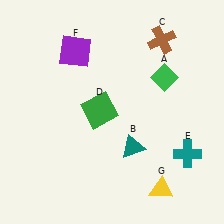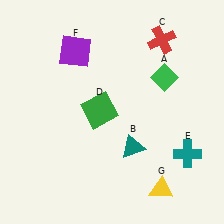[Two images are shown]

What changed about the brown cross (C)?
In Image 1, C is brown. In Image 2, it changed to red.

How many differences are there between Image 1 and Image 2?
There is 1 difference between the two images.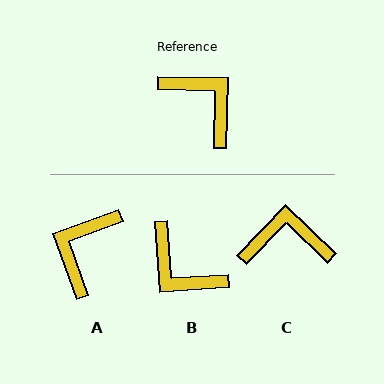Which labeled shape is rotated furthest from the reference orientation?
B, about 175 degrees away.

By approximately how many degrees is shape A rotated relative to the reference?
Approximately 111 degrees counter-clockwise.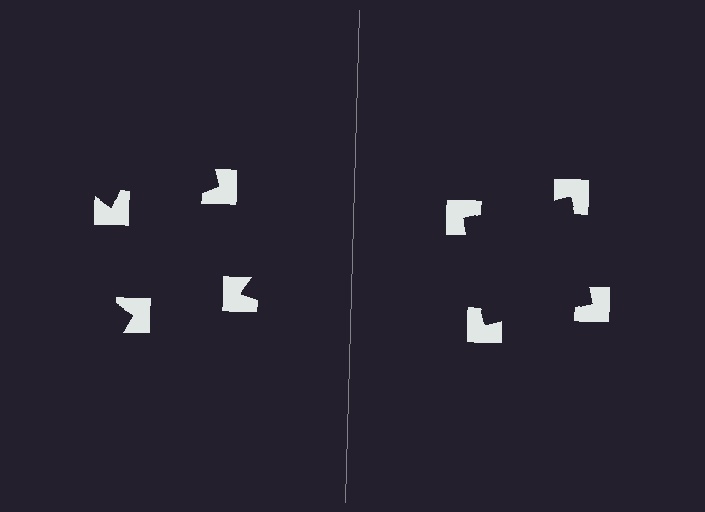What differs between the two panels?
The notched squares are positioned identically on both sides; only the wedge orientations differ. On the right they align to a square; on the left they are misaligned.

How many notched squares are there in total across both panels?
8 — 4 on each side.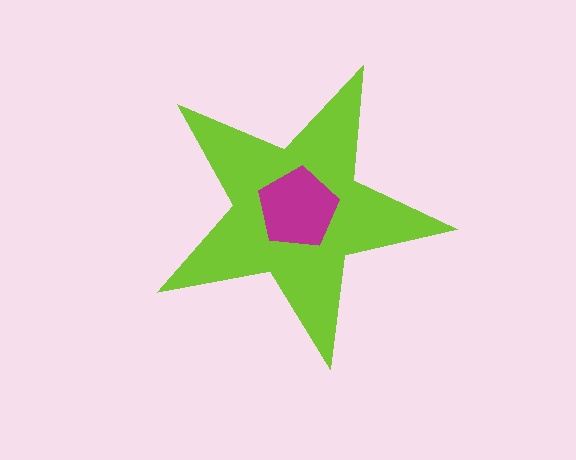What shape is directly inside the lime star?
The magenta pentagon.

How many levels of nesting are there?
2.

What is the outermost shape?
The lime star.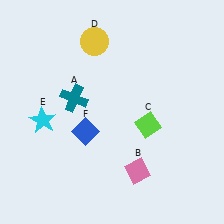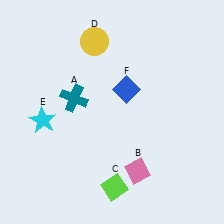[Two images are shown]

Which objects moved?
The objects that moved are: the lime diamond (C), the blue diamond (F).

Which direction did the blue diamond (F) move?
The blue diamond (F) moved up.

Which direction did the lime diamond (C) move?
The lime diamond (C) moved down.